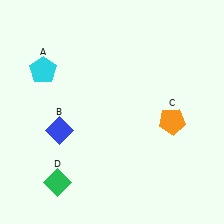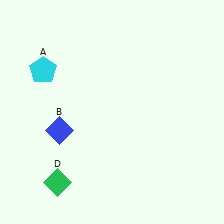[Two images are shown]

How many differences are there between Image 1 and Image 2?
There is 1 difference between the two images.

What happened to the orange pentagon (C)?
The orange pentagon (C) was removed in Image 2. It was in the bottom-right area of Image 1.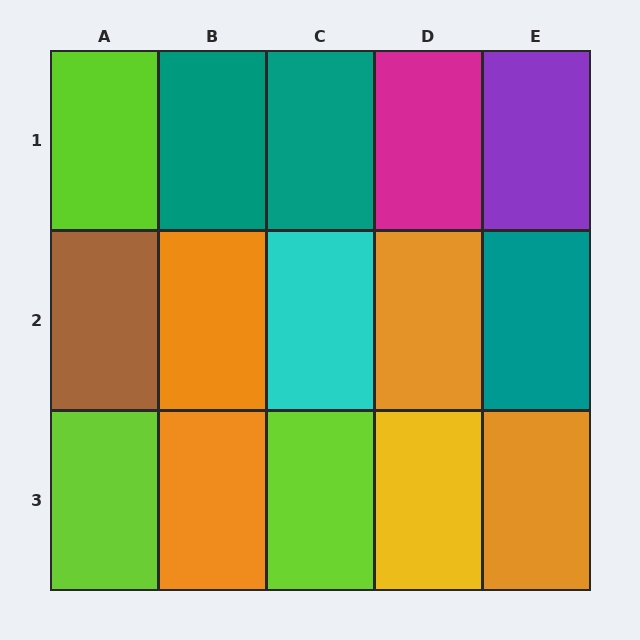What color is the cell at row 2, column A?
Brown.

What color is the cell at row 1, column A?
Lime.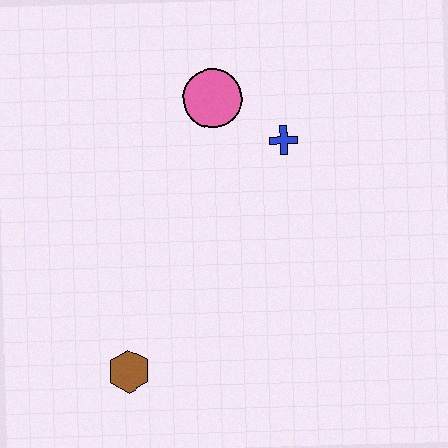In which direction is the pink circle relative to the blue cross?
The pink circle is to the left of the blue cross.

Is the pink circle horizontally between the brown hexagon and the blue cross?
Yes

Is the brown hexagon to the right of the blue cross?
No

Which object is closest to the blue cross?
The pink circle is closest to the blue cross.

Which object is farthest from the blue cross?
The brown hexagon is farthest from the blue cross.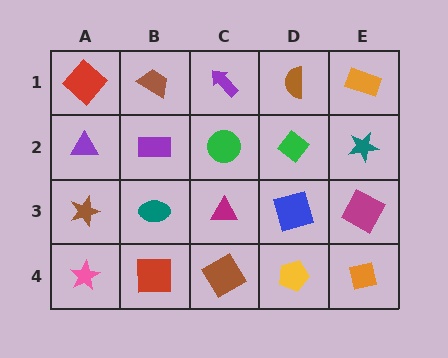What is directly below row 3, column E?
An orange square.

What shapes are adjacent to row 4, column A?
A brown star (row 3, column A), a red square (row 4, column B).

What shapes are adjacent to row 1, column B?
A purple rectangle (row 2, column B), a red diamond (row 1, column A), a purple arrow (row 1, column C).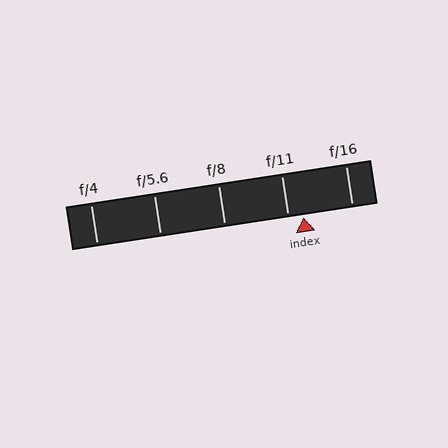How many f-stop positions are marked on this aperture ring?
There are 5 f-stop positions marked.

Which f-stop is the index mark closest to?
The index mark is closest to f/11.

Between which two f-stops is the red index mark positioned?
The index mark is between f/11 and f/16.